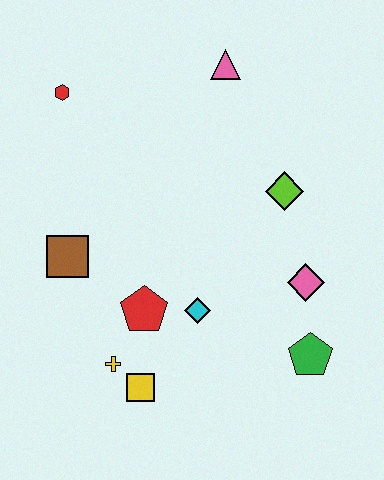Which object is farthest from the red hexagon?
The green pentagon is farthest from the red hexagon.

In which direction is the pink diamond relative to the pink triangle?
The pink diamond is below the pink triangle.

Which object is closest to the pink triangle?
The lime diamond is closest to the pink triangle.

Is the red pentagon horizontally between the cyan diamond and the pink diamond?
No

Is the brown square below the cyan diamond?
No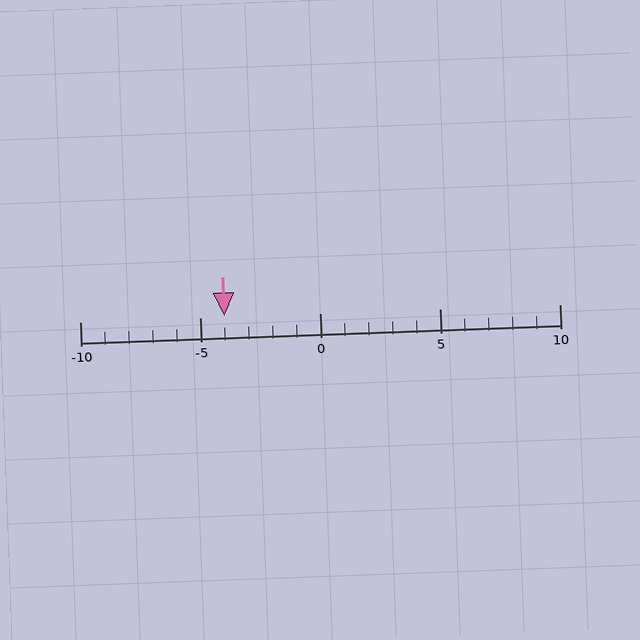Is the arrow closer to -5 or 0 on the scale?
The arrow is closer to -5.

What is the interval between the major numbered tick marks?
The major tick marks are spaced 5 units apart.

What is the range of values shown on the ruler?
The ruler shows values from -10 to 10.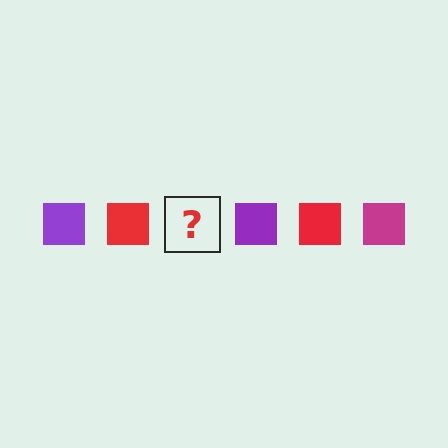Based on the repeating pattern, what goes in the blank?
The blank should be a magenta square.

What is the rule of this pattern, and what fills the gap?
The rule is that the pattern cycles through purple, red, magenta squares. The gap should be filled with a magenta square.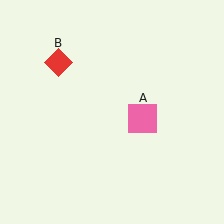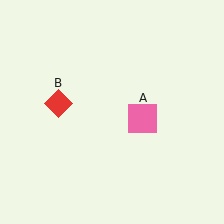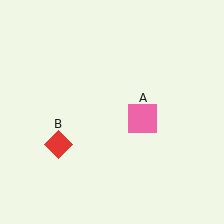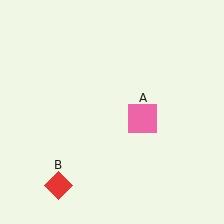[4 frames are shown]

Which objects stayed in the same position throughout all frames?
Pink square (object A) remained stationary.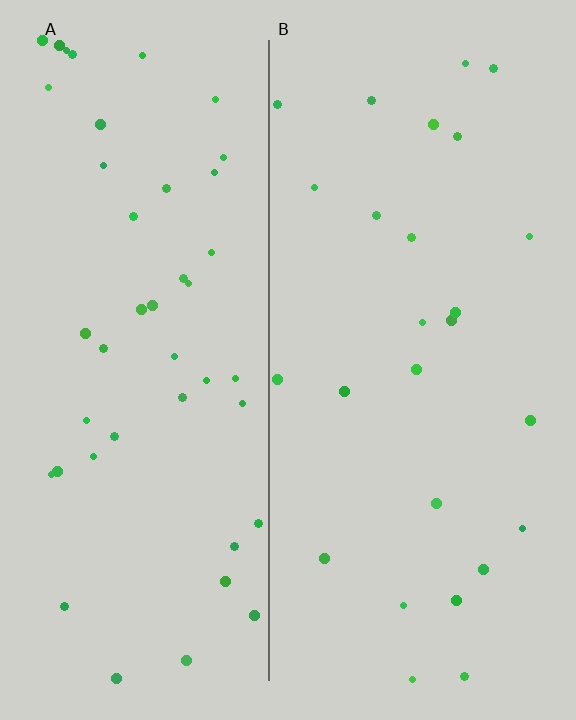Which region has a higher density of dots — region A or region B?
A (the left).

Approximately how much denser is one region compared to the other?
Approximately 1.7× — region A over region B.